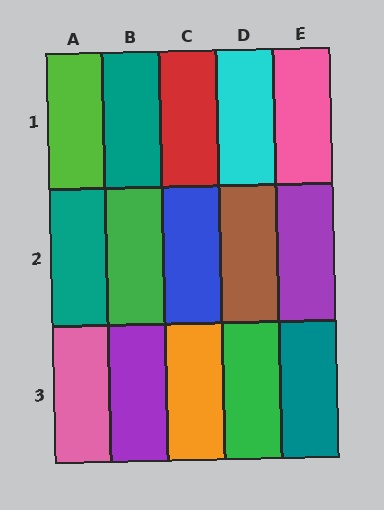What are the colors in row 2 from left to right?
Teal, green, blue, brown, purple.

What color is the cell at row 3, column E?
Teal.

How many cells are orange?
1 cell is orange.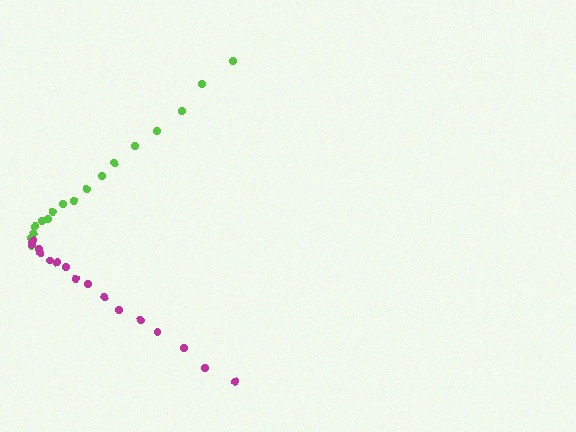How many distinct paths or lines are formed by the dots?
There are 2 distinct paths.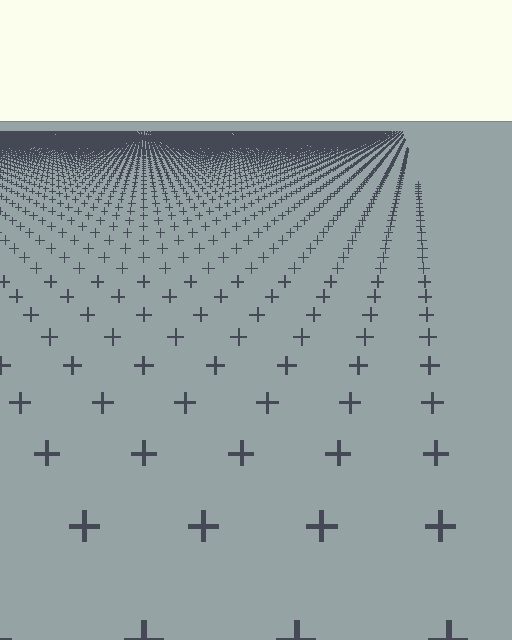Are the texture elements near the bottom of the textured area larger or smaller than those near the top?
Larger. Near the bottom, elements are closer to the viewer and appear at a bigger on-screen size.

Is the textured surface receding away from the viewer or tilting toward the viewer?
The surface is receding away from the viewer. Texture elements get smaller and denser toward the top.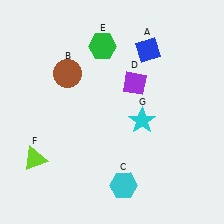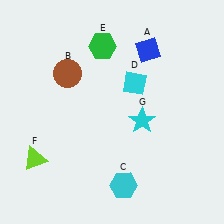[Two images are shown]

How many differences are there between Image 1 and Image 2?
There is 1 difference between the two images.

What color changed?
The diamond (D) changed from purple in Image 1 to cyan in Image 2.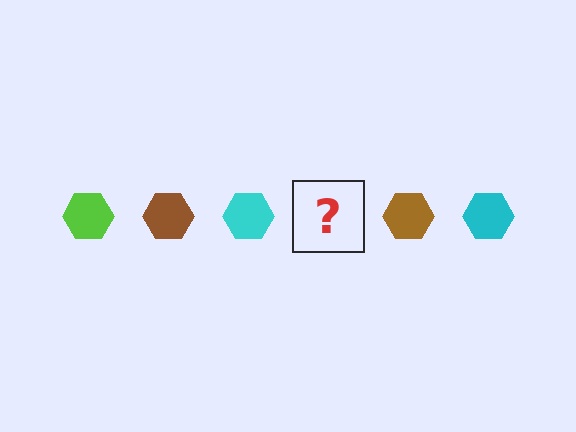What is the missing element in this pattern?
The missing element is a lime hexagon.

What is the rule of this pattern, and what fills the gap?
The rule is that the pattern cycles through lime, brown, cyan hexagons. The gap should be filled with a lime hexagon.